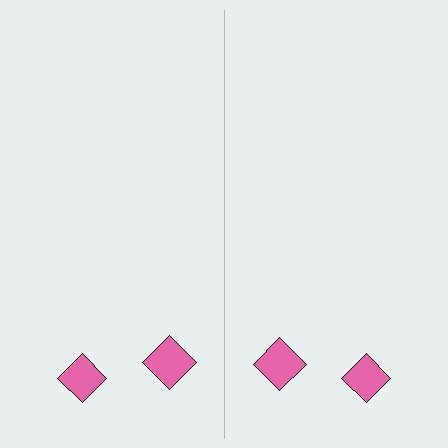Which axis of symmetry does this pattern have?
The pattern has a vertical axis of symmetry running through the center of the image.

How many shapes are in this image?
There are 4 shapes in this image.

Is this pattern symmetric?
Yes, this pattern has bilateral (reflection) symmetry.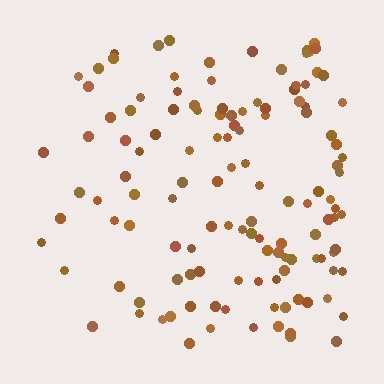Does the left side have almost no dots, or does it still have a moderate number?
Still a moderate number, just noticeably fewer than the right.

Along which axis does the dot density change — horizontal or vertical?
Horizontal.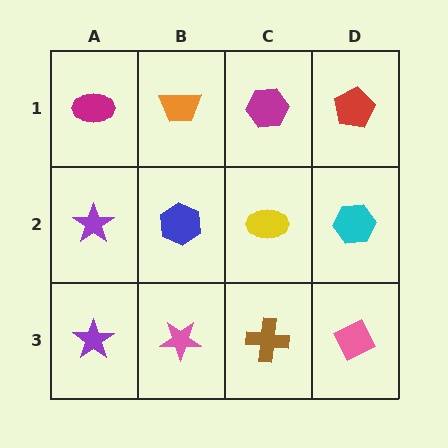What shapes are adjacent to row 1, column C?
A yellow ellipse (row 2, column C), an orange trapezoid (row 1, column B), a red pentagon (row 1, column D).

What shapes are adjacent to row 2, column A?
A magenta ellipse (row 1, column A), a purple star (row 3, column A), a blue hexagon (row 2, column B).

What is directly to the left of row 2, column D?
A yellow ellipse.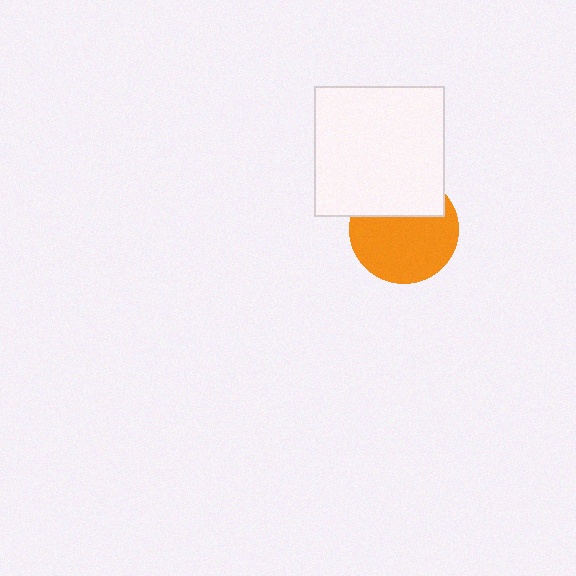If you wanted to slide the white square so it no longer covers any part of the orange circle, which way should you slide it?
Slide it up — that is the most direct way to separate the two shapes.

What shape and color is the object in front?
The object in front is a white square.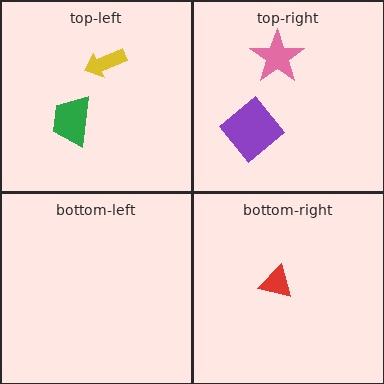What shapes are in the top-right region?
The purple diamond, the pink star.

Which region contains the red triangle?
The bottom-right region.